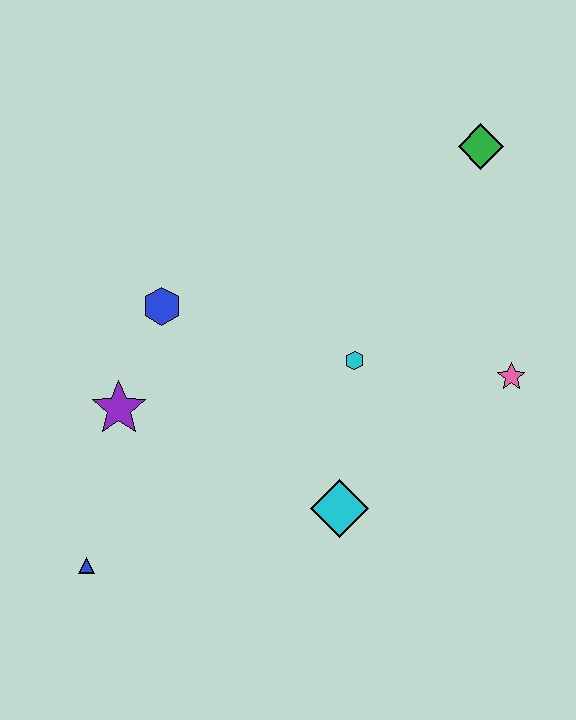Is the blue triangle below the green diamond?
Yes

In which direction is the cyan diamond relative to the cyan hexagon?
The cyan diamond is below the cyan hexagon.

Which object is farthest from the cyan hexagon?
The blue triangle is farthest from the cyan hexagon.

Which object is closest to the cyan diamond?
The cyan hexagon is closest to the cyan diamond.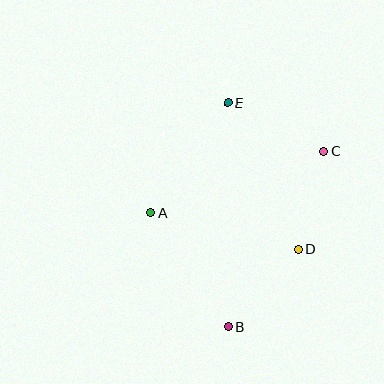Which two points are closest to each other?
Points C and D are closest to each other.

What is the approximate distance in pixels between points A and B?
The distance between A and B is approximately 138 pixels.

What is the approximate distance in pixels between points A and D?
The distance between A and D is approximately 152 pixels.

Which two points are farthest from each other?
Points B and E are farthest from each other.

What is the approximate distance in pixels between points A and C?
The distance between A and C is approximately 184 pixels.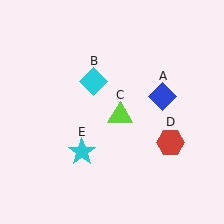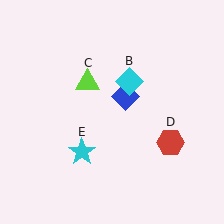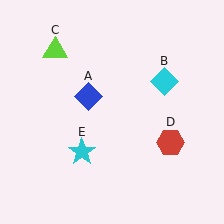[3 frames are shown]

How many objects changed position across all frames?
3 objects changed position: blue diamond (object A), cyan diamond (object B), lime triangle (object C).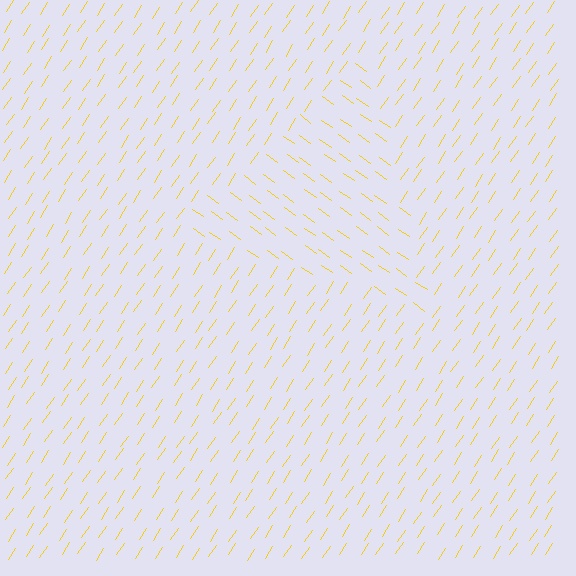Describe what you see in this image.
The image is filled with small yellow line segments. A triangle region in the image has lines oriented differently from the surrounding lines, creating a visible texture boundary.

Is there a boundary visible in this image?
Yes, there is a texture boundary formed by a change in line orientation.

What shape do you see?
I see a triangle.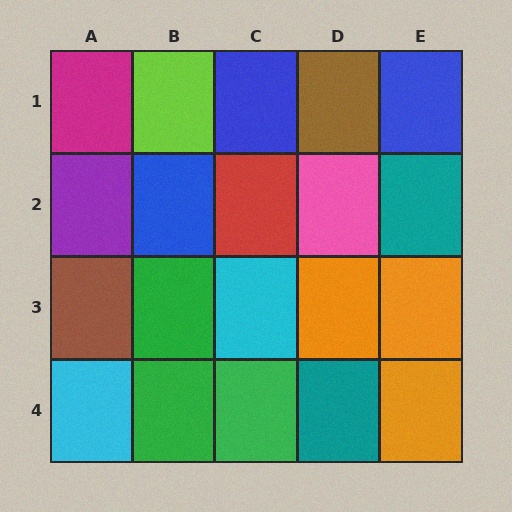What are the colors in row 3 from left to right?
Brown, green, cyan, orange, orange.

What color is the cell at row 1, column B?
Lime.